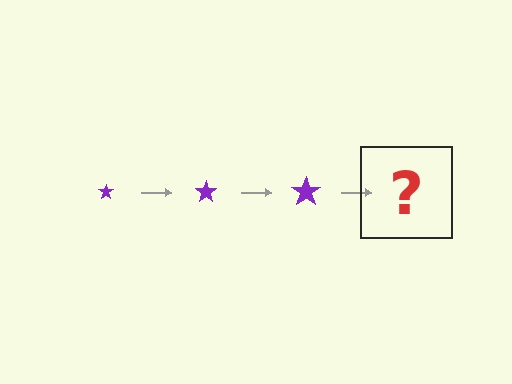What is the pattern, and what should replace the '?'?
The pattern is that the star gets progressively larger each step. The '?' should be a purple star, larger than the previous one.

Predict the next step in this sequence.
The next step is a purple star, larger than the previous one.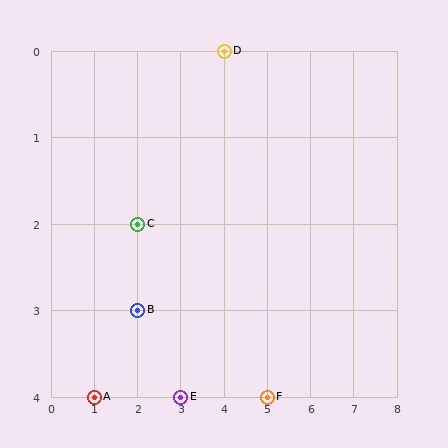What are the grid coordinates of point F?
Point F is at grid coordinates (5, 4).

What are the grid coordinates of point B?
Point B is at grid coordinates (2, 3).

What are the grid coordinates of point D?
Point D is at grid coordinates (4, 0).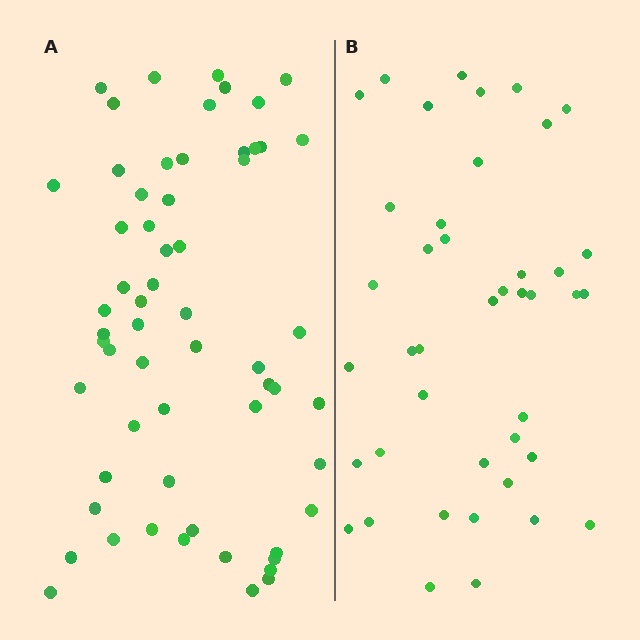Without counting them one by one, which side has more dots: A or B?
Region A (the left region) has more dots.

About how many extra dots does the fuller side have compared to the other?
Region A has approximately 20 more dots than region B.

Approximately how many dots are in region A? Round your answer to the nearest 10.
About 60 dots.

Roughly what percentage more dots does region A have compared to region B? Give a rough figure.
About 45% more.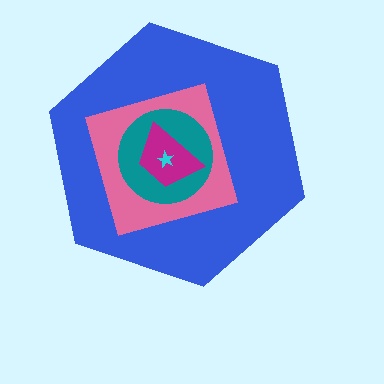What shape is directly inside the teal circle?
The magenta trapezoid.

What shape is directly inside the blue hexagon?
The pink square.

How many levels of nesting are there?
5.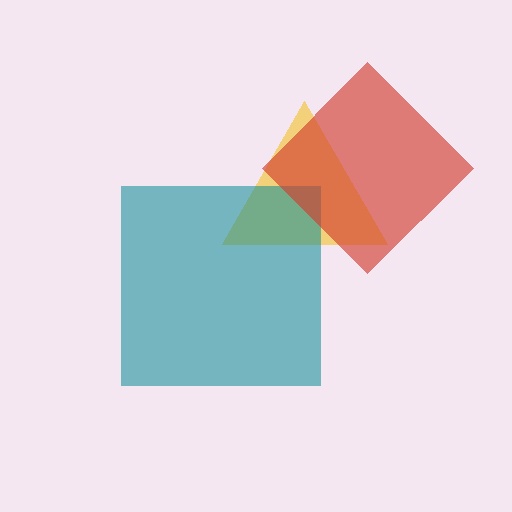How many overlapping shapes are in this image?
There are 3 overlapping shapes in the image.